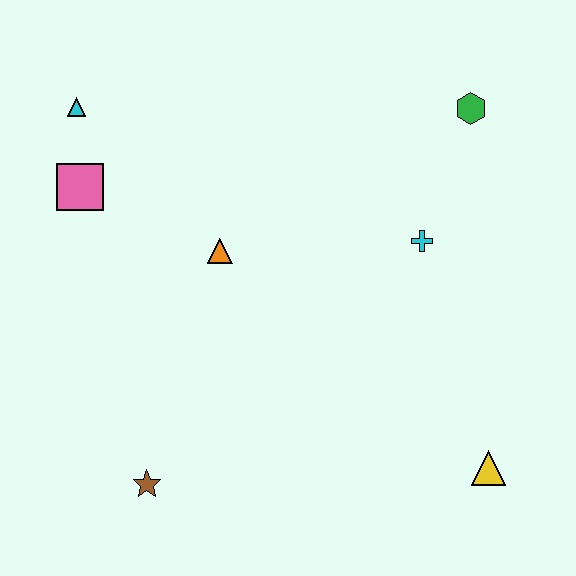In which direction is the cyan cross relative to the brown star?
The cyan cross is to the right of the brown star.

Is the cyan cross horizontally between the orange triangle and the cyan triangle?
No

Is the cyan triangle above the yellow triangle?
Yes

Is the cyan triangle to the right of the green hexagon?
No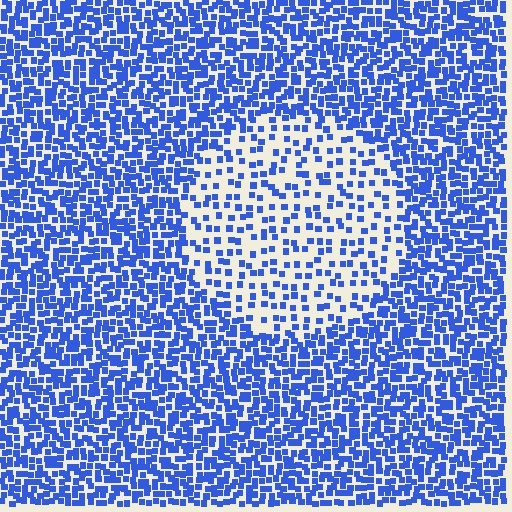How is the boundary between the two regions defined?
The boundary is defined by a change in element density (approximately 2.4x ratio). All elements are the same color, size, and shape.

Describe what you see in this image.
The image contains small blue elements arranged at two different densities. A circle-shaped region is visible where the elements are less densely packed than the surrounding area.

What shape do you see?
I see a circle.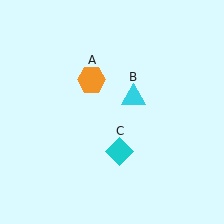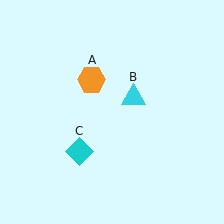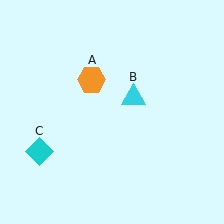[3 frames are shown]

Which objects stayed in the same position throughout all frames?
Orange hexagon (object A) and cyan triangle (object B) remained stationary.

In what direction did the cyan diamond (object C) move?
The cyan diamond (object C) moved left.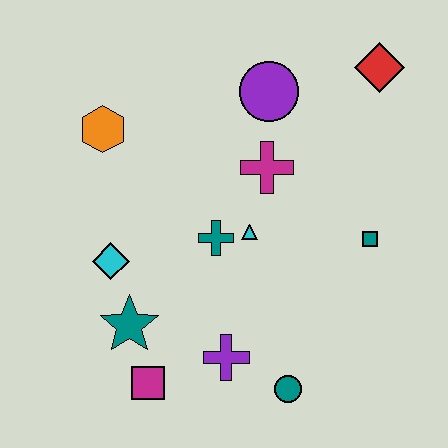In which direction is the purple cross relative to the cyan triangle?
The purple cross is below the cyan triangle.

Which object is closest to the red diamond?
The purple circle is closest to the red diamond.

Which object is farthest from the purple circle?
The magenta square is farthest from the purple circle.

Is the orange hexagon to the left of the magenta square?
Yes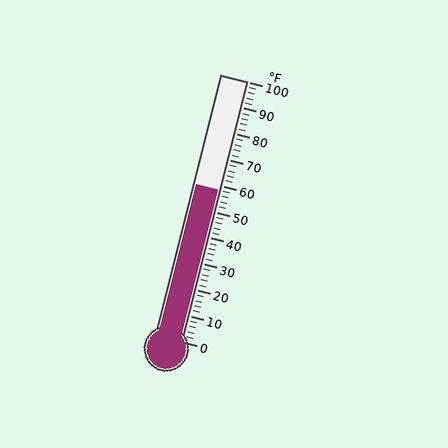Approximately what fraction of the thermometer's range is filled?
The thermometer is filled to approximately 60% of its range.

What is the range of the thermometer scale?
The thermometer scale ranges from 0°F to 100°F.